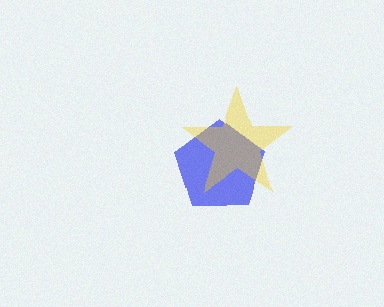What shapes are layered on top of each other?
The layered shapes are: a blue pentagon, a yellow star.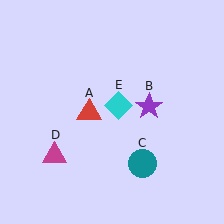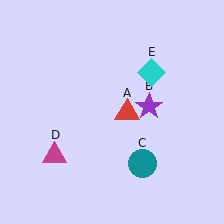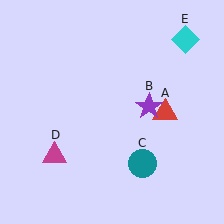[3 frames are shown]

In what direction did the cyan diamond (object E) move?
The cyan diamond (object E) moved up and to the right.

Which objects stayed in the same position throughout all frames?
Purple star (object B) and teal circle (object C) and magenta triangle (object D) remained stationary.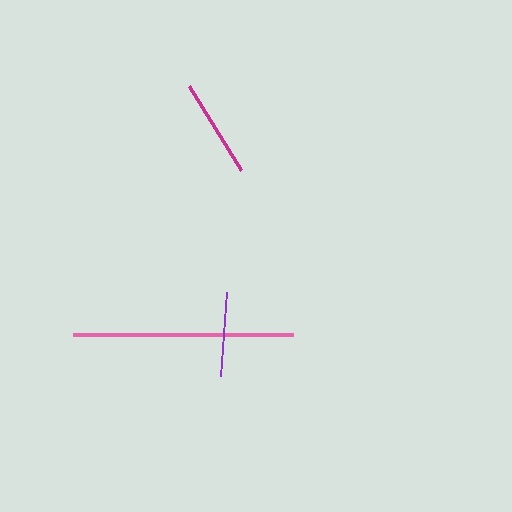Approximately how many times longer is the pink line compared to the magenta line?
The pink line is approximately 2.2 times the length of the magenta line.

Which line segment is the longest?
The pink line is the longest at approximately 220 pixels.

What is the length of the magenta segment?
The magenta segment is approximately 99 pixels long.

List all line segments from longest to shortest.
From longest to shortest: pink, magenta, purple.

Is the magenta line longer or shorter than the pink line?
The pink line is longer than the magenta line.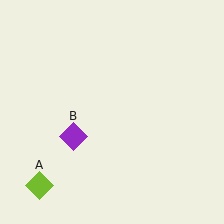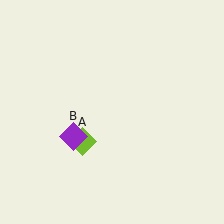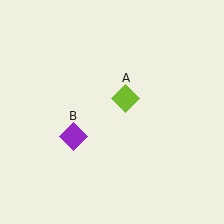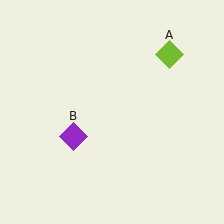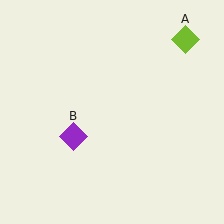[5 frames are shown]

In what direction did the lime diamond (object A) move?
The lime diamond (object A) moved up and to the right.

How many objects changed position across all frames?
1 object changed position: lime diamond (object A).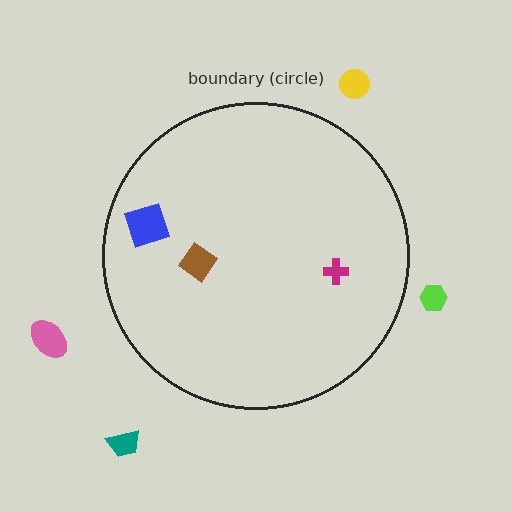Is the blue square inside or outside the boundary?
Inside.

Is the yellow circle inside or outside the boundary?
Outside.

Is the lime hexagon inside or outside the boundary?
Outside.